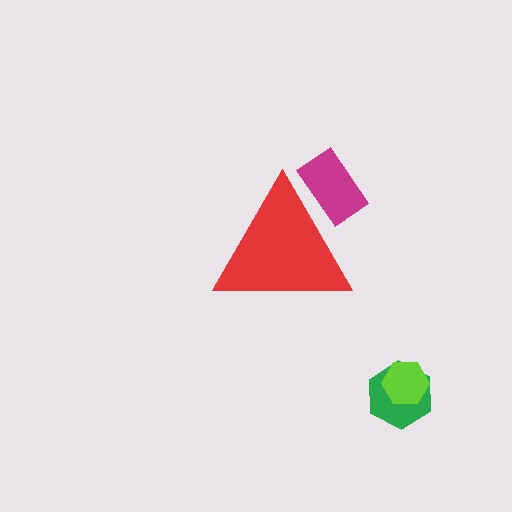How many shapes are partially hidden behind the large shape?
1 shape is partially hidden.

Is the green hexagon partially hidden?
No, the green hexagon is fully visible.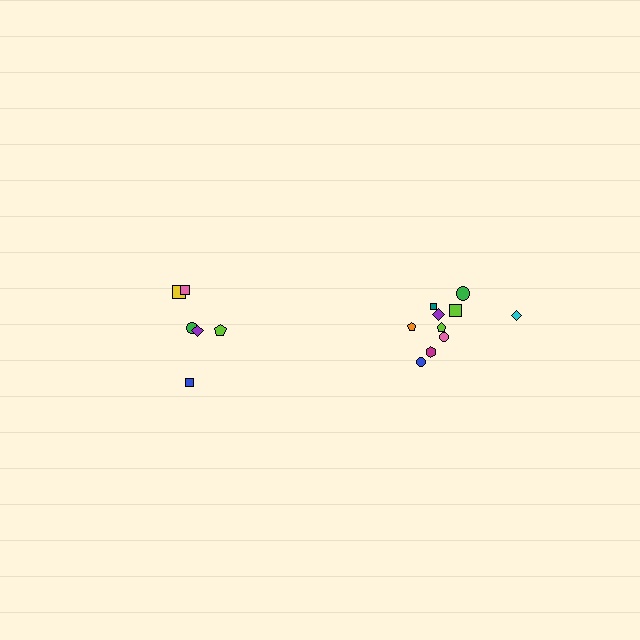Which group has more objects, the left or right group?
The right group.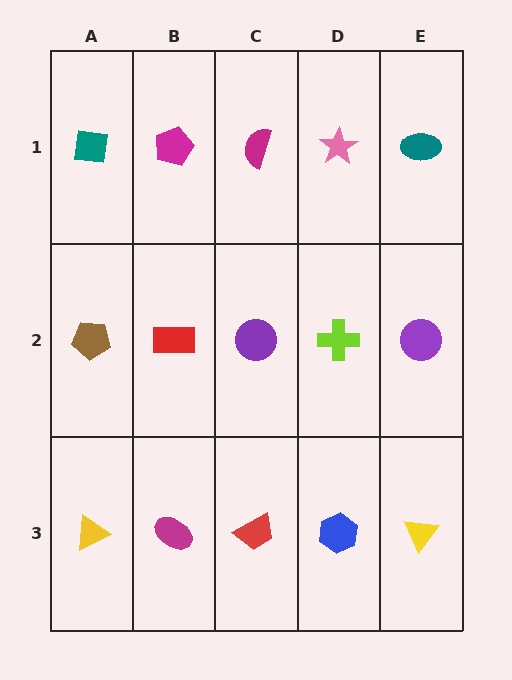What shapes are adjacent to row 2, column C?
A magenta semicircle (row 1, column C), a red trapezoid (row 3, column C), a red rectangle (row 2, column B), a lime cross (row 2, column D).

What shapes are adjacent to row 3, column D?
A lime cross (row 2, column D), a red trapezoid (row 3, column C), a yellow triangle (row 3, column E).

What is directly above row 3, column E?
A purple circle.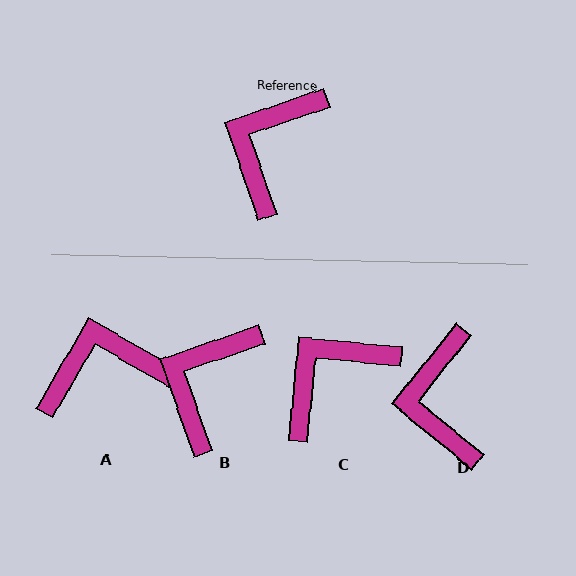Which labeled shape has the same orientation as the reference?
B.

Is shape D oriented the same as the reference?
No, it is off by about 32 degrees.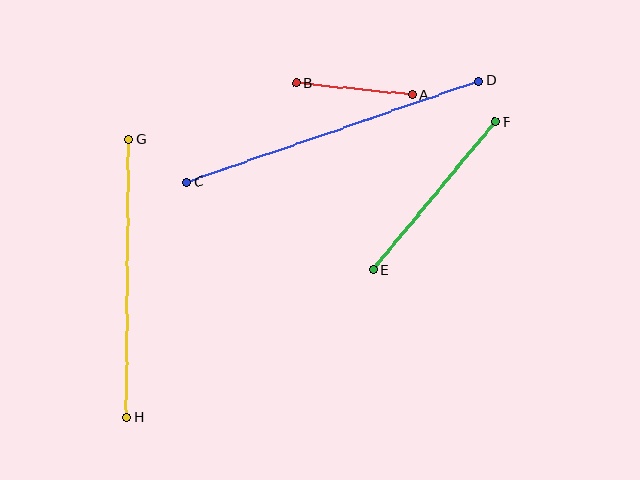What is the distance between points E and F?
The distance is approximately 192 pixels.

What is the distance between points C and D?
The distance is approximately 309 pixels.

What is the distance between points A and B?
The distance is approximately 117 pixels.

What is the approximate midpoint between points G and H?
The midpoint is at approximately (128, 278) pixels.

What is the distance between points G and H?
The distance is approximately 278 pixels.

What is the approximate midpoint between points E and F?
The midpoint is at approximately (434, 196) pixels.